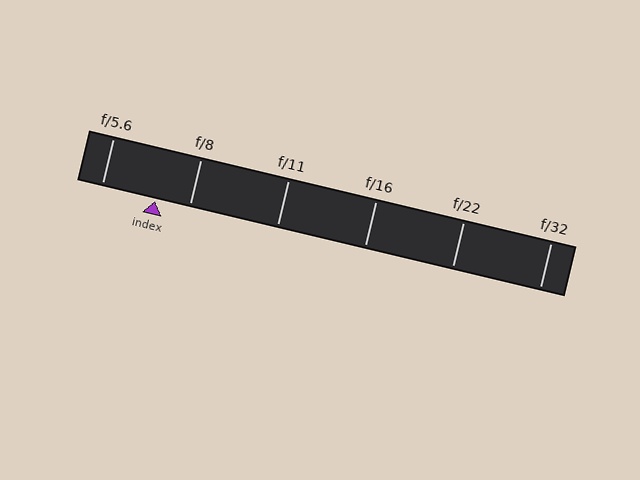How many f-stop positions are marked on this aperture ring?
There are 6 f-stop positions marked.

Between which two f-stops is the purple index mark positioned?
The index mark is between f/5.6 and f/8.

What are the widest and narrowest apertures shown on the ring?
The widest aperture shown is f/5.6 and the narrowest is f/32.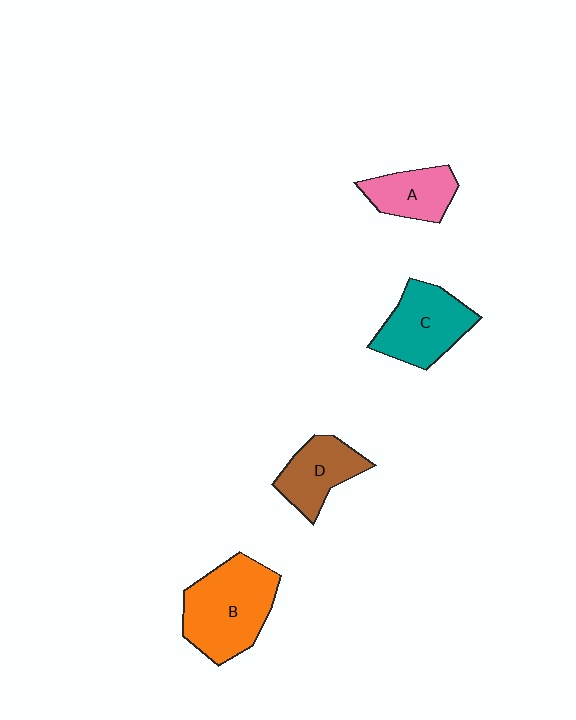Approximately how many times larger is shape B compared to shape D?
Approximately 1.7 times.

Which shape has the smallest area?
Shape A (pink).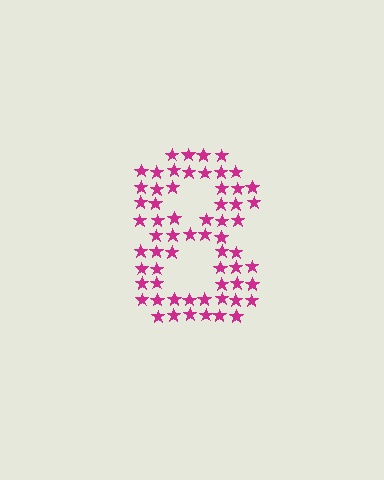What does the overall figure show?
The overall figure shows the digit 8.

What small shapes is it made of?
It is made of small stars.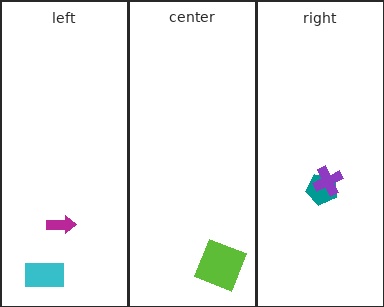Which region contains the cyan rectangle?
The left region.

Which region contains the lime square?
The center region.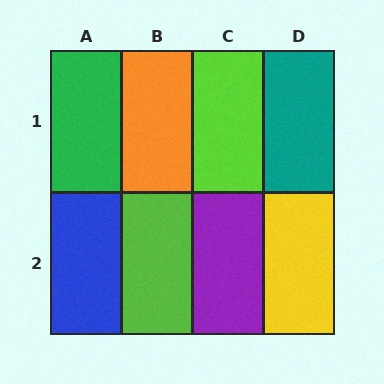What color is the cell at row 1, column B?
Orange.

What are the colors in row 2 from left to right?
Blue, lime, purple, yellow.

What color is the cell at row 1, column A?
Green.